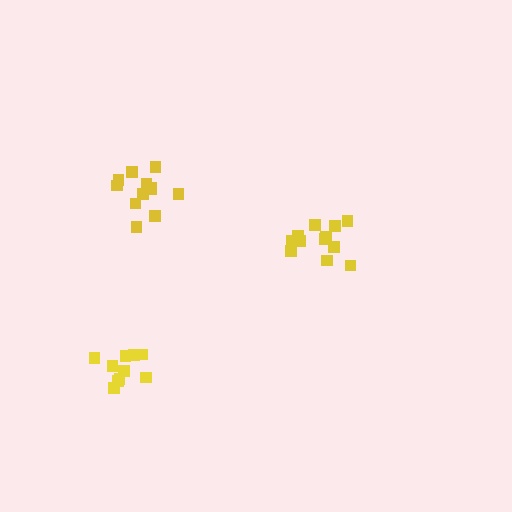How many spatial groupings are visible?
There are 3 spatial groupings.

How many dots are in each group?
Group 1: 12 dots, Group 2: 12 dots, Group 3: 10 dots (34 total).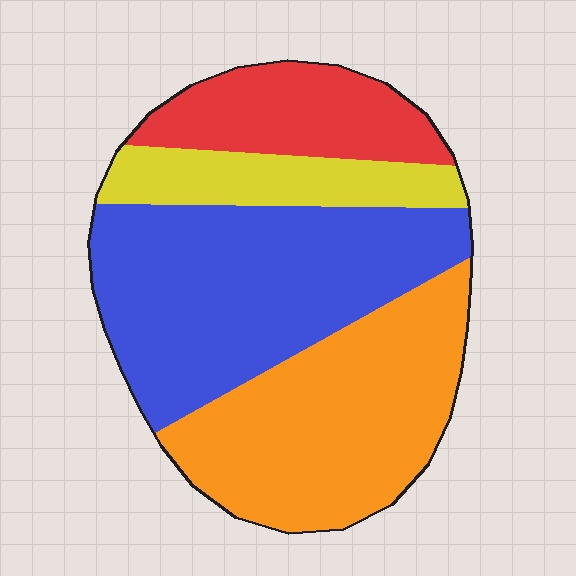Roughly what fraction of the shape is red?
Red covers 16% of the shape.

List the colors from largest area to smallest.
From largest to smallest: blue, orange, red, yellow.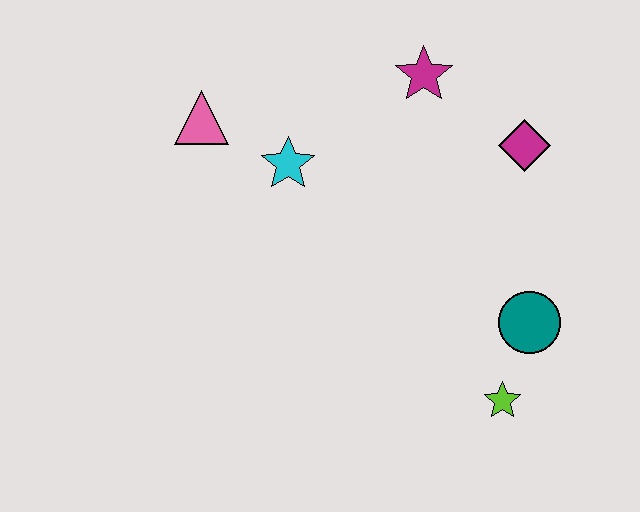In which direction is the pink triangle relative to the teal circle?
The pink triangle is to the left of the teal circle.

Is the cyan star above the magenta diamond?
No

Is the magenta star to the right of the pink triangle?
Yes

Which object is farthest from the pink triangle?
The lime star is farthest from the pink triangle.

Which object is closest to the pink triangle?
The cyan star is closest to the pink triangle.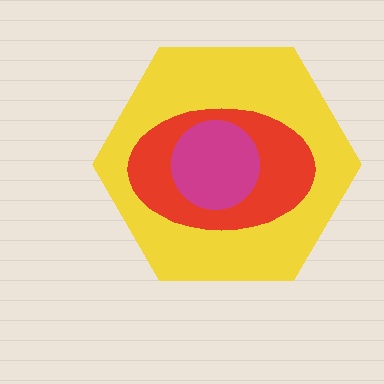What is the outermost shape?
The yellow hexagon.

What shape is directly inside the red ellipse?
The magenta circle.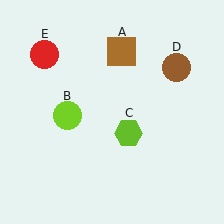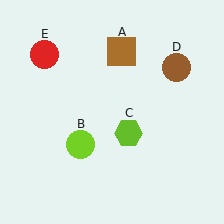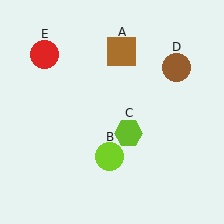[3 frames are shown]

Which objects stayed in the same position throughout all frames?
Brown square (object A) and lime hexagon (object C) and brown circle (object D) and red circle (object E) remained stationary.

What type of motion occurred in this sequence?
The lime circle (object B) rotated counterclockwise around the center of the scene.